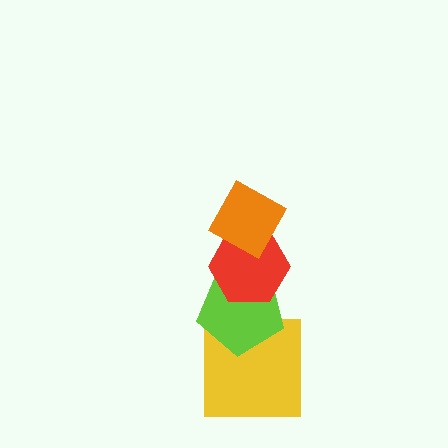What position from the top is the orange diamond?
The orange diamond is 1st from the top.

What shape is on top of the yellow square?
The lime pentagon is on top of the yellow square.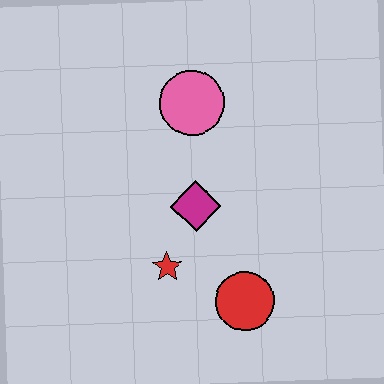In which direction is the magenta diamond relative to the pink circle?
The magenta diamond is below the pink circle.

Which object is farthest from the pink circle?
The red circle is farthest from the pink circle.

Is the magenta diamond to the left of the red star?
No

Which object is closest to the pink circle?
The magenta diamond is closest to the pink circle.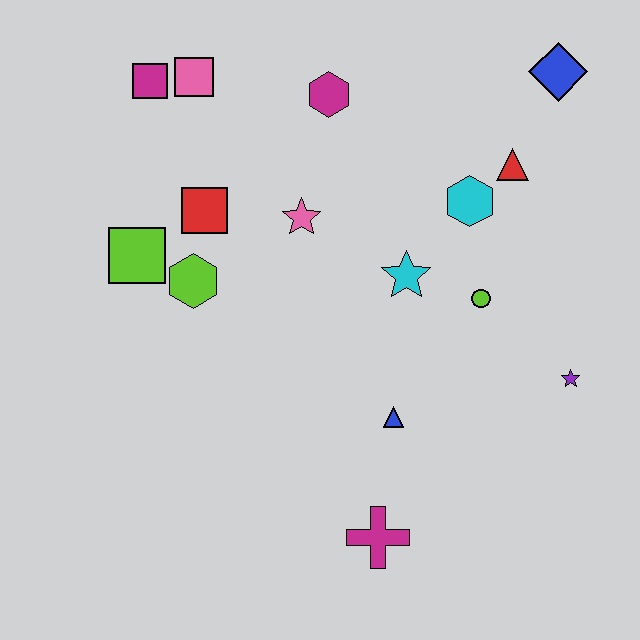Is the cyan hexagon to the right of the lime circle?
No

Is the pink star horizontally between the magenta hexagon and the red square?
Yes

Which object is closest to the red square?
The lime hexagon is closest to the red square.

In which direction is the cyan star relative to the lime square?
The cyan star is to the right of the lime square.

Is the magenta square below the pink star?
No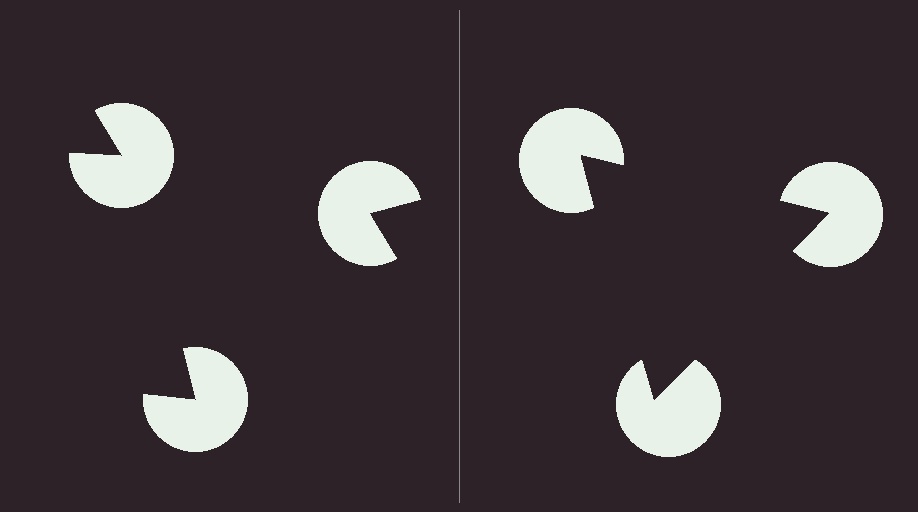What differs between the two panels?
The pac-man discs are positioned identically on both sides; only the wedge orientations differ. On the right they align to a triangle; on the left they are misaligned.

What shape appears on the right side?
An illusory triangle.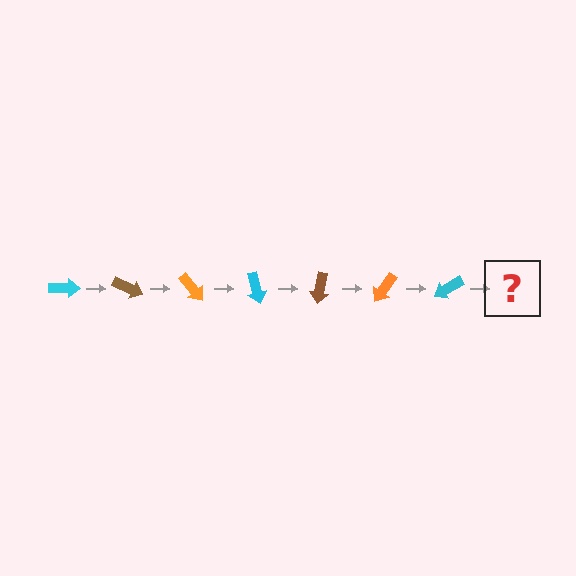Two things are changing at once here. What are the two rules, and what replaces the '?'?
The two rules are that it rotates 25 degrees each step and the color cycles through cyan, brown, and orange. The '?' should be a brown arrow, rotated 175 degrees from the start.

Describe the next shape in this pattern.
It should be a brown arrow, rotated 175 degrees from the start.